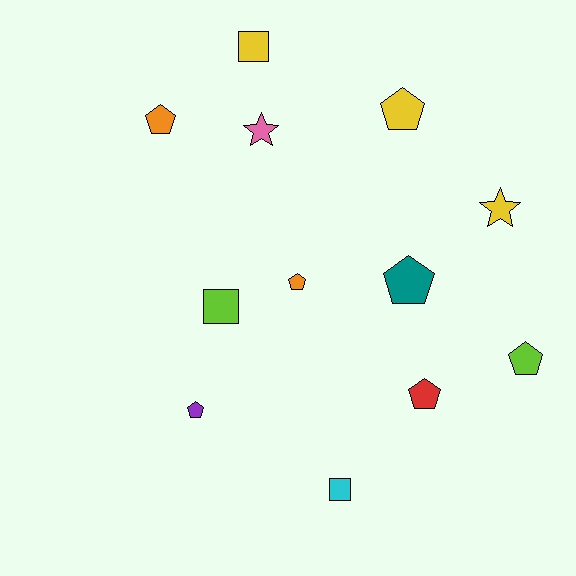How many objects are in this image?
There are 12 objects.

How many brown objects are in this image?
There are no brown objects.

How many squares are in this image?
There are 3 squares.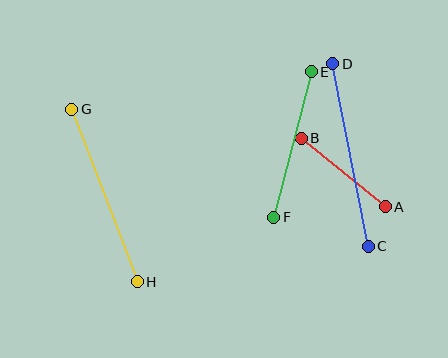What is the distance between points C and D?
The distance is approximately 186 pixels.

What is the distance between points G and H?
The distance is approximately 185 pixels.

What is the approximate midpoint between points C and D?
The midpoint is at approximately (351, 155) pixels.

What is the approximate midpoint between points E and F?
The midpoint is at approximately (292, 145) pixels.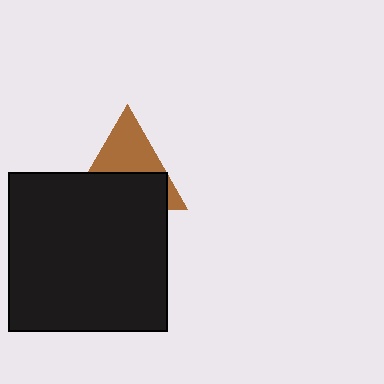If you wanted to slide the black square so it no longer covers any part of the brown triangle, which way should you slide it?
Slide it down — that is the most direct way to separate the two shapes.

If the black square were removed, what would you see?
You would see the complete brown triangle.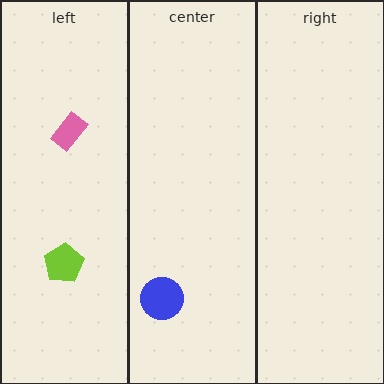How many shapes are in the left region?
2.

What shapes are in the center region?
The blue circle.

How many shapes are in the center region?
1.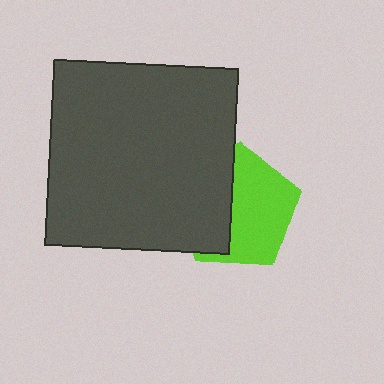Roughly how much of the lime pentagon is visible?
About half of it is visible (roughly 57%).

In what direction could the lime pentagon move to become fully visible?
The lime pentagon could move right. That would shift it out from behind the dark gray square entirely.